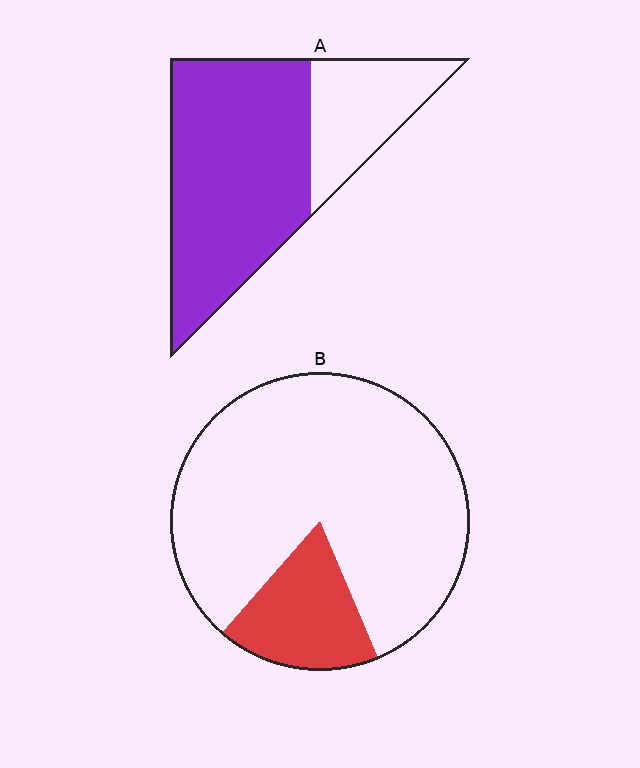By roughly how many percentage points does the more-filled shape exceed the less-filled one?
By roughly 55 percentage points (A over B).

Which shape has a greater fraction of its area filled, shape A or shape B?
Shape A.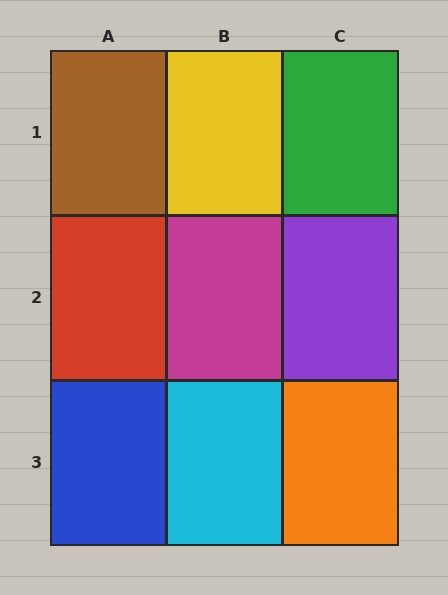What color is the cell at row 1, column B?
Yellow.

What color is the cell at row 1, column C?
Green.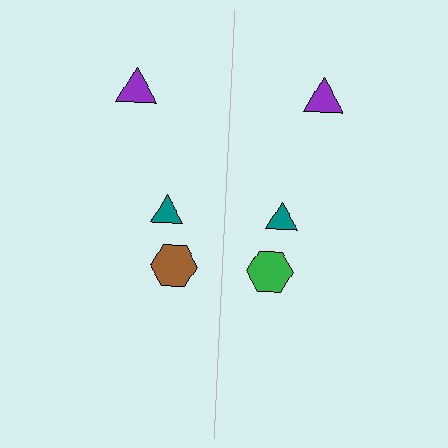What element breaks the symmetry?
The green hexagon on the right side breaks the symmetry — its mirror counterpart is brown.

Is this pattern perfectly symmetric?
No, the pattern is not perfectly symmetric. The green hexagon on the right side breaks the symmetry — its mirror counterpart is brown.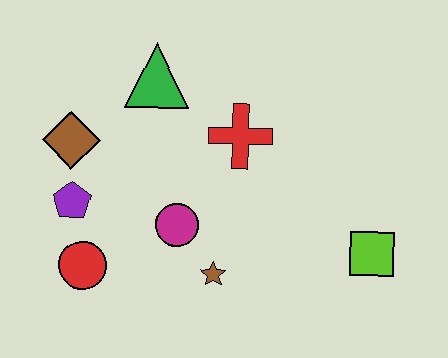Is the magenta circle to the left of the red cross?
Yes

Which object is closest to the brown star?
The magenta circle is closest to the brown star.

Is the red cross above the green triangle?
No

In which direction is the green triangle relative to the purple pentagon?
The green triangle is above the purple pentagon.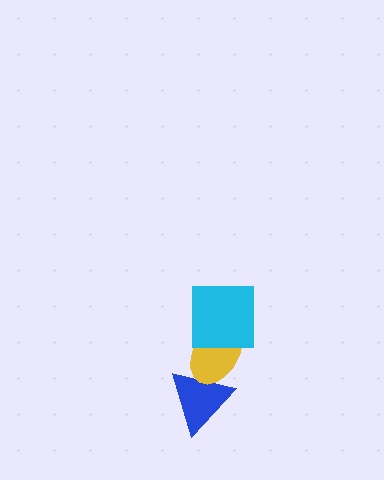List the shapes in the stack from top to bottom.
From top to bottom: the cyan square, the yellow ellipse, the blue triangle.